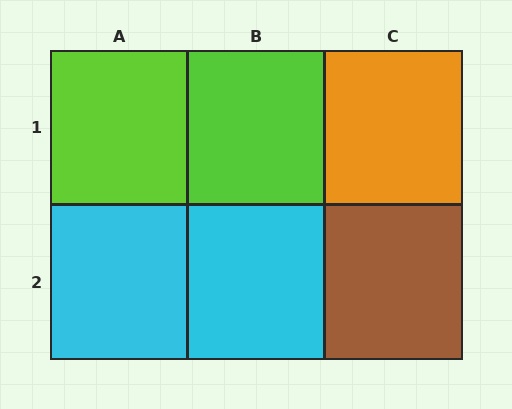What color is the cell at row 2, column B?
Cyan.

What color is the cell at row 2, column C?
Brown.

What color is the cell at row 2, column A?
Cyan.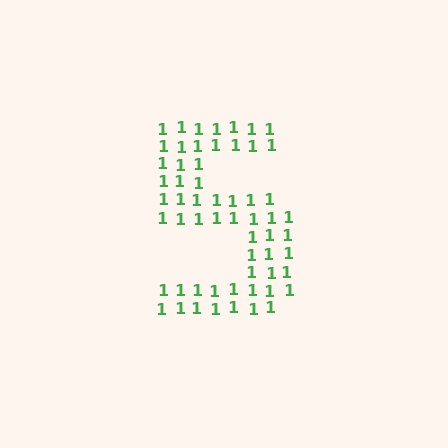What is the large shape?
The large shape is the digit 5.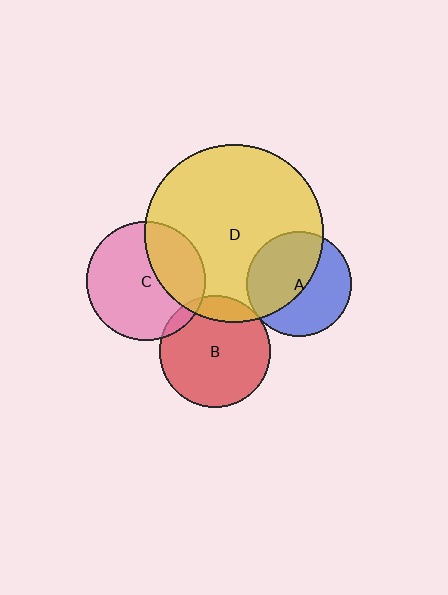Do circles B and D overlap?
Yes.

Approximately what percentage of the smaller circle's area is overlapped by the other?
Approximately 15%.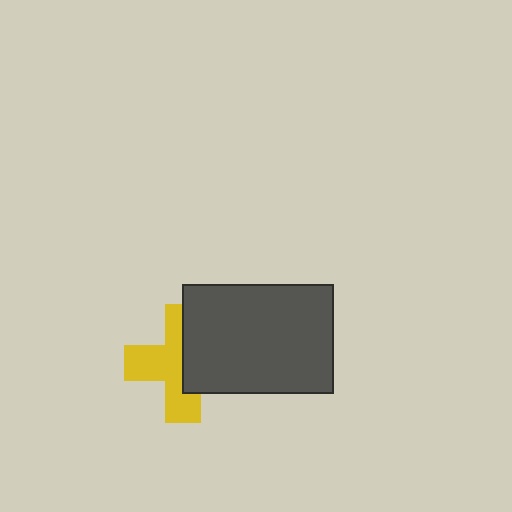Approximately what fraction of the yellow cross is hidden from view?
Roughly 45% of the yellow cross is hidden behind the dark gray rectangle.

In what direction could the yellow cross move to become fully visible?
The yellow cross could move left. That would shift it out from behind the dark gray rectangle entirely.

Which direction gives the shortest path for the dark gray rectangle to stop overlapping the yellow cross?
Moving right gives the shortest separation.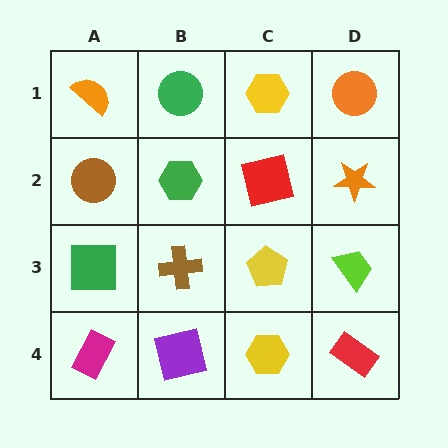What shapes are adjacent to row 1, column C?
A red square (row 2, column C), a green circle (row 1, column B), an orange circle (row 1, column D).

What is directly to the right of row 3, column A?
A brown cross.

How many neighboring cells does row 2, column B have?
4.